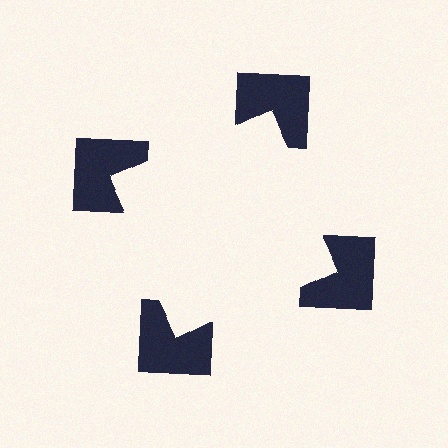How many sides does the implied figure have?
4 sides.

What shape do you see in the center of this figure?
An illusory square — its edges are inferred from the aligned wedge cuts in the notched squares, not physically drawn.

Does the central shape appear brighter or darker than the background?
It typically appears slightly brighter than the background, even though no actual brightness change is drawn.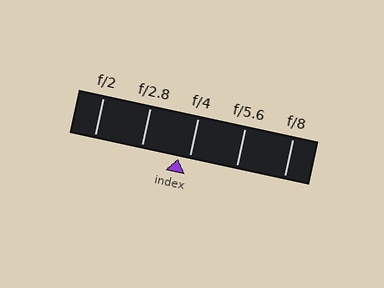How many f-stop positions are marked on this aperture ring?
There are 5 f-stop positions marked.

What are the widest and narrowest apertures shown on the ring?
The widest aperture shown is f/2 and the narrowest is f/8.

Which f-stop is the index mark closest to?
The index mark is closest to f/4.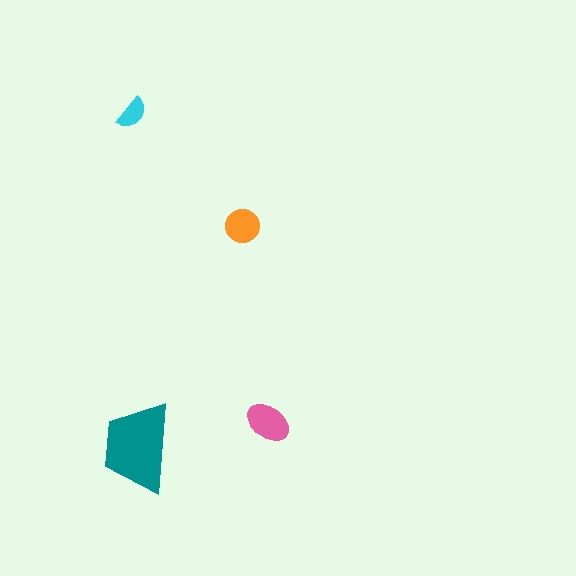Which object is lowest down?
The teal trapezoid is bottommost.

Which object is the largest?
The teal trapezoid.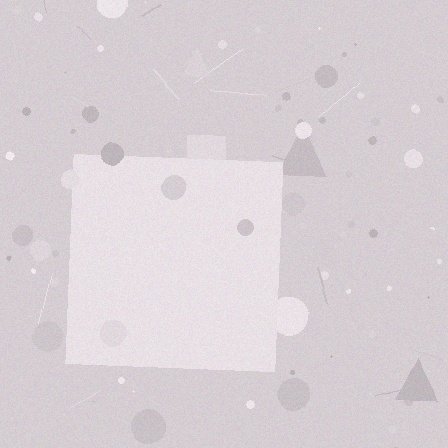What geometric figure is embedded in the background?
A square is embedded in the background.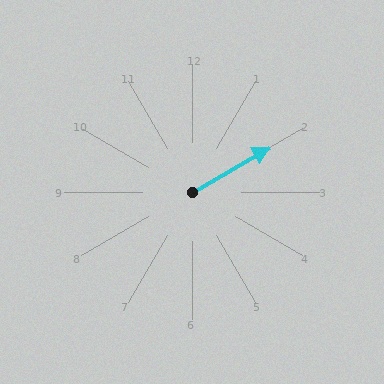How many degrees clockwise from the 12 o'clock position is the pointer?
Approximately 60 degrees.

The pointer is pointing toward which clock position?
Roughly 2 o'clock.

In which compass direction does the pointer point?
Northeast.